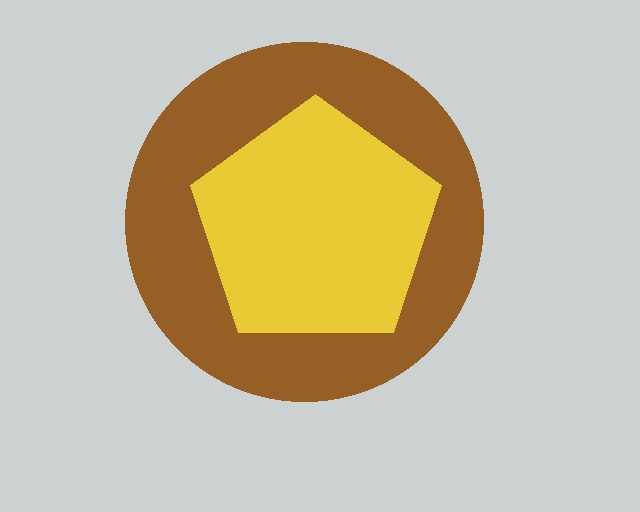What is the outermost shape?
The brown circle.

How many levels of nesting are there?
2.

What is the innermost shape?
The yellow pentagon.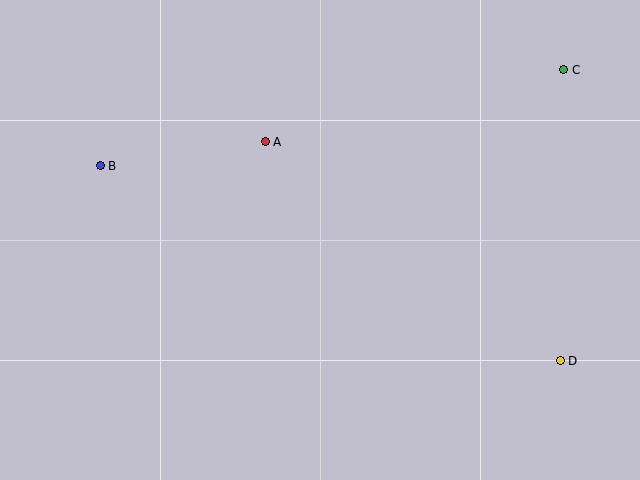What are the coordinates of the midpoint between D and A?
The midpoint between D and A is at (413, 251).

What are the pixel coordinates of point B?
Point B is at (100, 166).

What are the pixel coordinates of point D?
Point D is at (560, 361).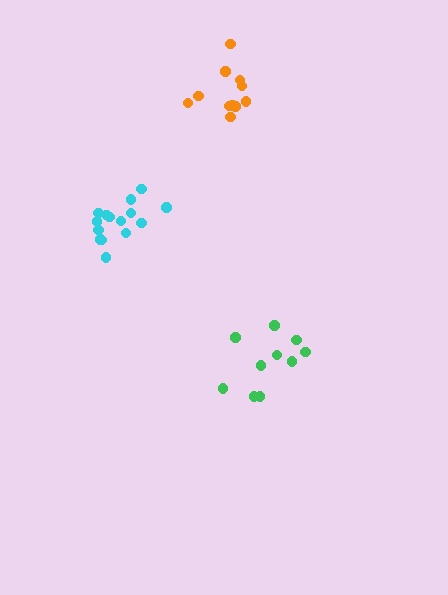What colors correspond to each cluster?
The clusters are colored: green, orange, cyan.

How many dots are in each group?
Group 1: 10 dots, Group 2: 11 dots, Group 3: 15 dots (36 total).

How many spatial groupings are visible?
There are 3 spatial groupings.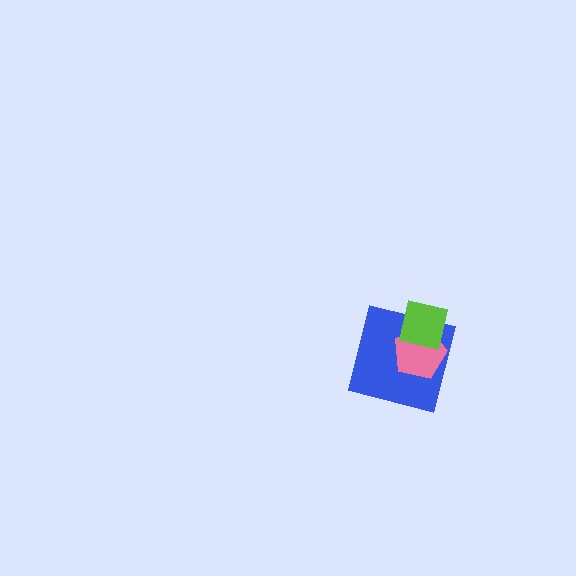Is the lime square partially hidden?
No, no other shape covers it.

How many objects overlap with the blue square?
2 objects overlap with the blue square.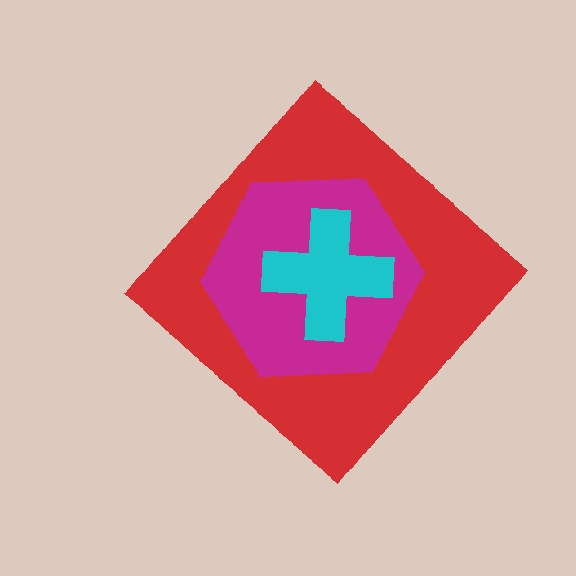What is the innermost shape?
The cyan cross.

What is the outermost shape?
The red diamond.